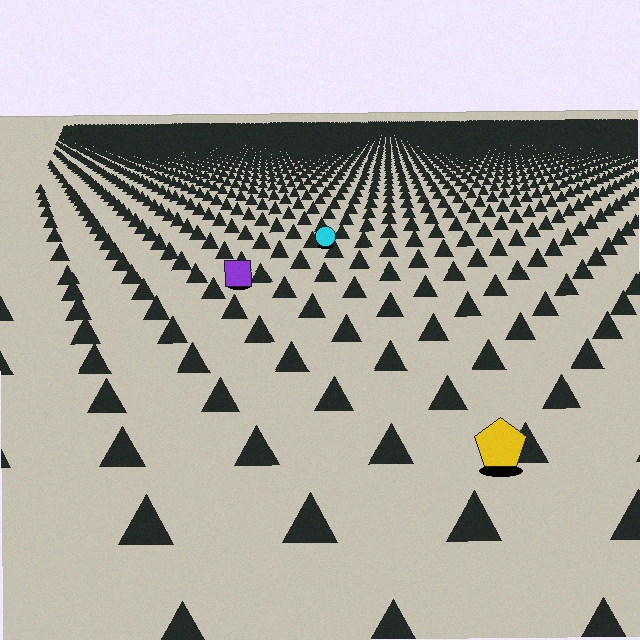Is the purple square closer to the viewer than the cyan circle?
Yes. The purple square is closer — you can tell from the texture gradient: the ground texture is coarser near it.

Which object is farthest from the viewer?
The cyan circle is farthest from the viewer. It appears smaller and the ground texture around it is denser.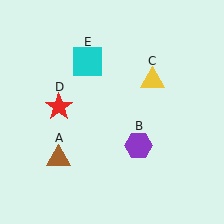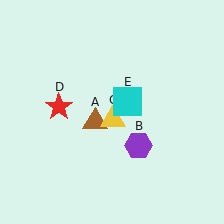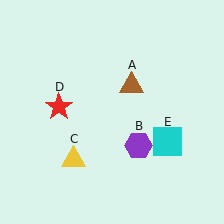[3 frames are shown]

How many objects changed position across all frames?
3 objects changed position: brown triangle (object A), yellow triangle (object C), cyan square (object E).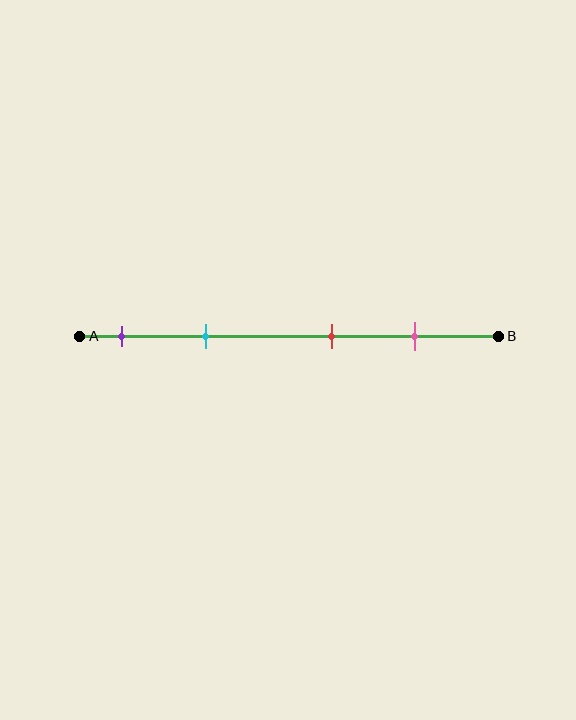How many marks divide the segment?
There are 4 marks dividing the segment.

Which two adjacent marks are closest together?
The purple and cyan marks are the closest adjacent pair.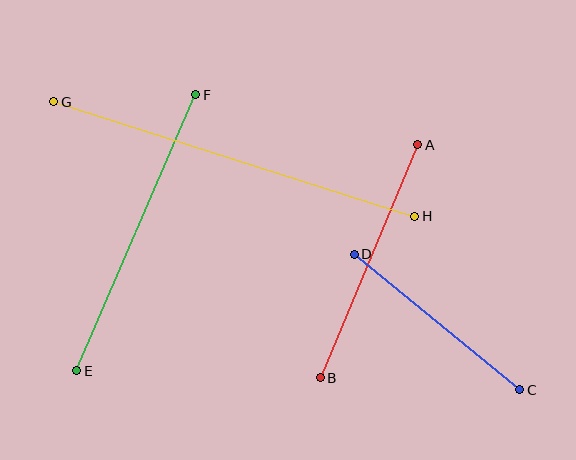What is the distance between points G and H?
The distance is approximately 379 pixels.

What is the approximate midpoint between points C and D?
The midpoint is at approximately (437, 322) pixels.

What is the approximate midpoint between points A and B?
The midpoint is at approximately (369, 261) pixels.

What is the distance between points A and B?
The distance is approximately 252 pixels.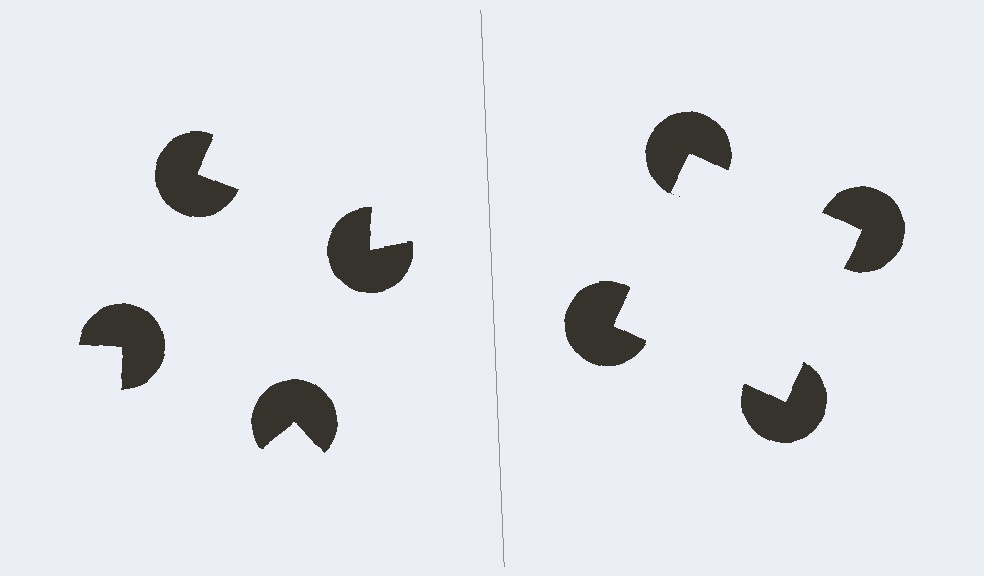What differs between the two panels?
The pac-man discs are positioned identically on both sides; only the wedge orientations differ. On the right they align to a square; on the left they are misaligned.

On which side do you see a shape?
An illusory square appears on the right side. On the left side the wedge cuts are rotated, so no coherent shape forms.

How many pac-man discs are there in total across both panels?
8 — 4 on each side.